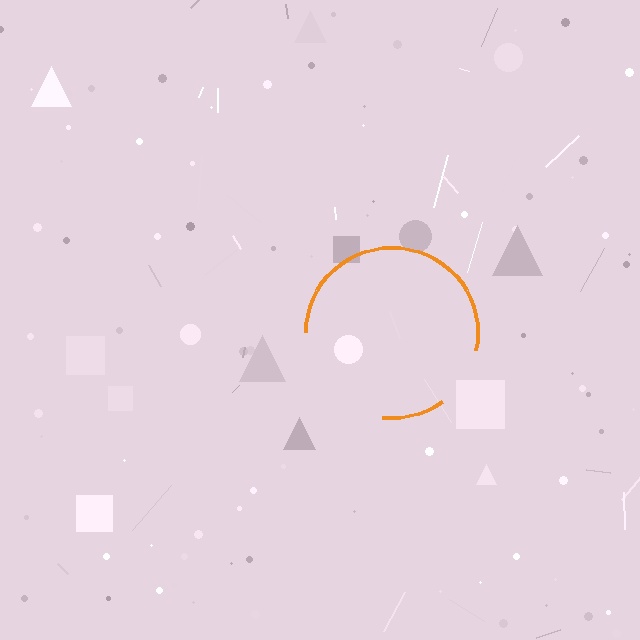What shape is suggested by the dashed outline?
The dashed outline suggests a circle.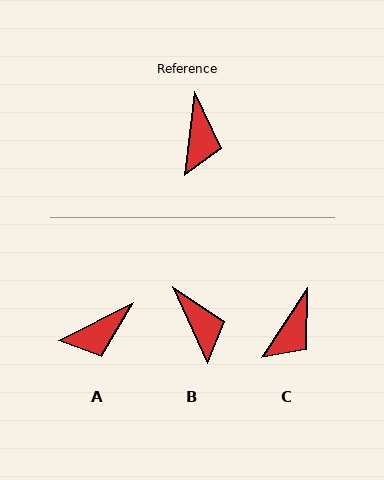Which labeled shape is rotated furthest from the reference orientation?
A, about 55 degrees away.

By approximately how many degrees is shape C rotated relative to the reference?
Approximately 25 degrees clockwise.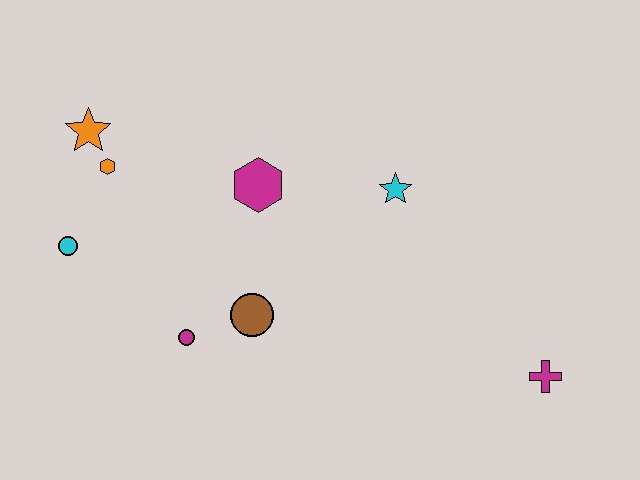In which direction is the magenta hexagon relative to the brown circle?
The magenta hexagon is above the brown circle.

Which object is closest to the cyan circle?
The orange hexagon is closest to the cyan circle.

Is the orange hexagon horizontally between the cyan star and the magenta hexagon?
No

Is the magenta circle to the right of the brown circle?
No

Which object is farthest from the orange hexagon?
The magenta cross is farthest from the orange hexagon.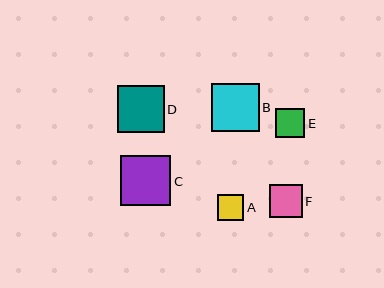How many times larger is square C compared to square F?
Square C is approximately 1.5 times the size of square F.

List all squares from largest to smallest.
From largest to smallest: C, B, D, F, E, A.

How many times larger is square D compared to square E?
Square D is approximately 1.6 times the size of square E.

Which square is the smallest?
Square A is the smallest with a size of approximately 26 pixels.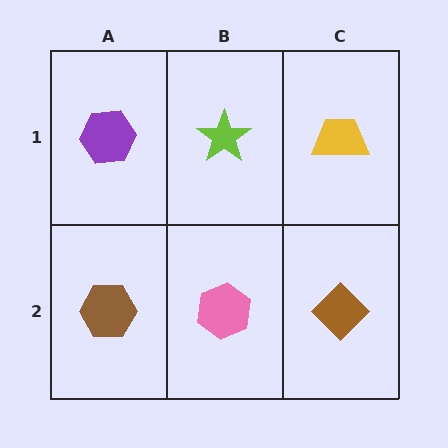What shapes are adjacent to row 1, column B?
A pink hexagon (row 2, column B), a purple hexagon (row 1, column A), a yellow trapezoid (row 1, column C).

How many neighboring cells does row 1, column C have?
2.